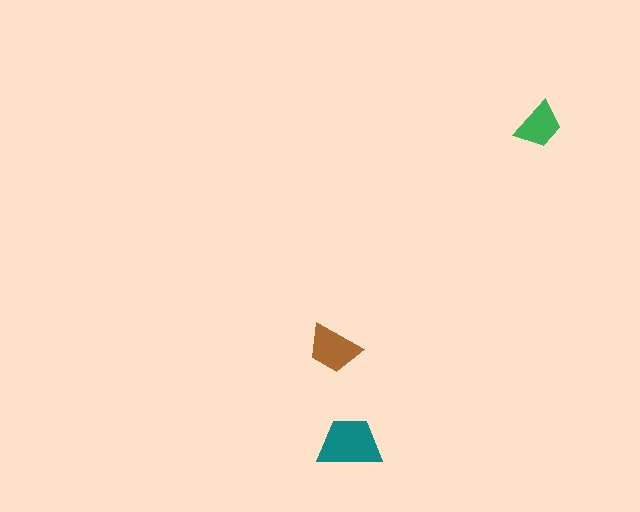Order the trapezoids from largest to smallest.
the teal one, the brown one, the green one.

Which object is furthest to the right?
The green trapezoid is rightmost.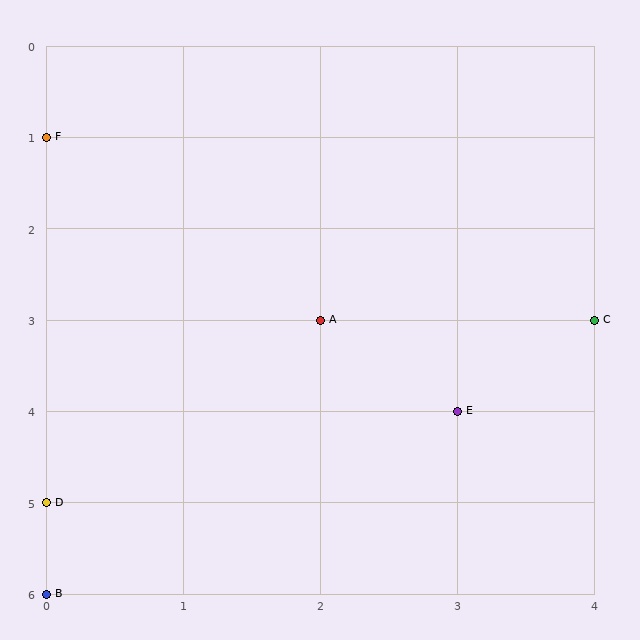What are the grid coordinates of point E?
Point E is at grid coordinates (3, 4).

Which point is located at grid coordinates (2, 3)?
Point A is at (2, 3).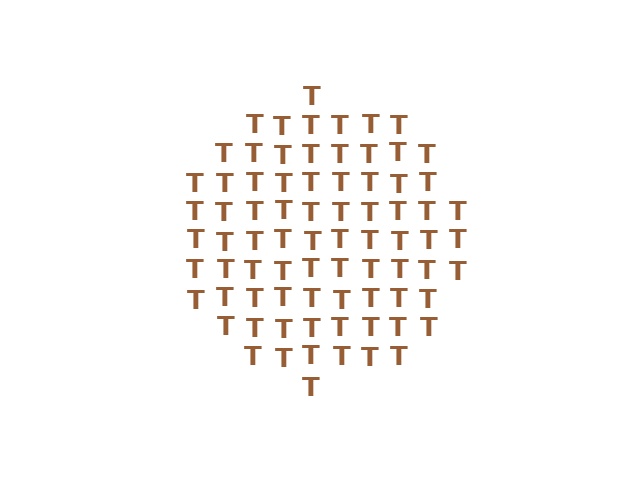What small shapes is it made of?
It is made of small letter T's.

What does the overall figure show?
The overall figure shows a circle.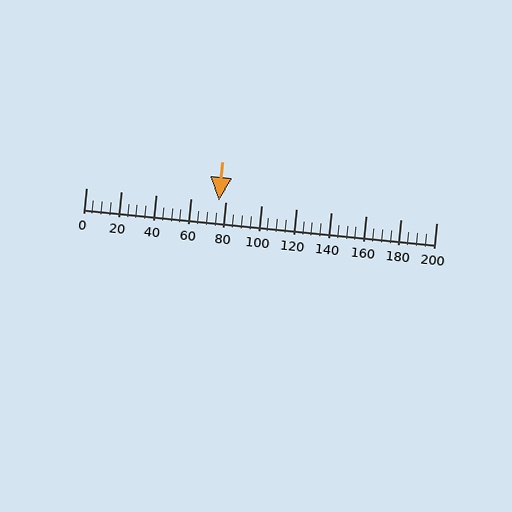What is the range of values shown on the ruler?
The ruler shows values from 0 to 200.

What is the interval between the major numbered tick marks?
The major tick marks are spaced 20 units apart.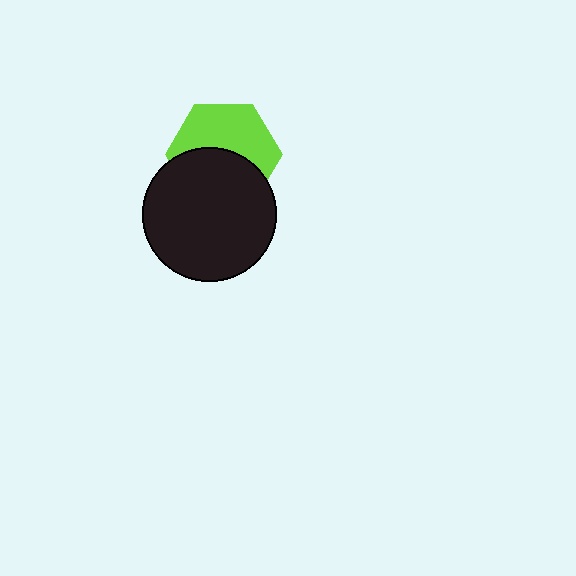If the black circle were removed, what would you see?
You would see the complete lime hexagon.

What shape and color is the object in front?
The object in front is a black circle.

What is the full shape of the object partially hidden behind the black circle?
The partially hidden object is a lime hexagon.